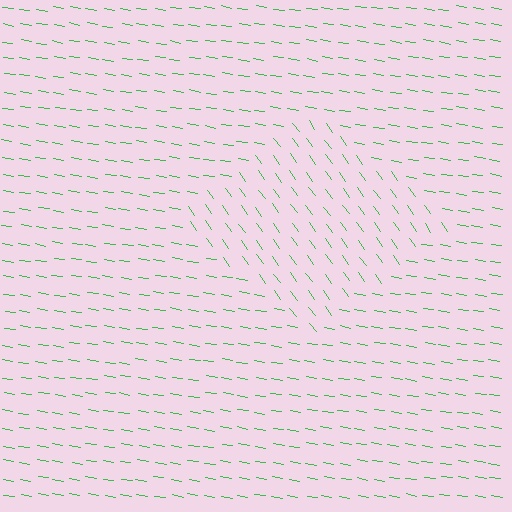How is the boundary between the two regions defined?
The boundary is defined purely by a change in line orientation (approximately 45 degrees difference). All lines are the same color and thickness.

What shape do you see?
I see a diamond.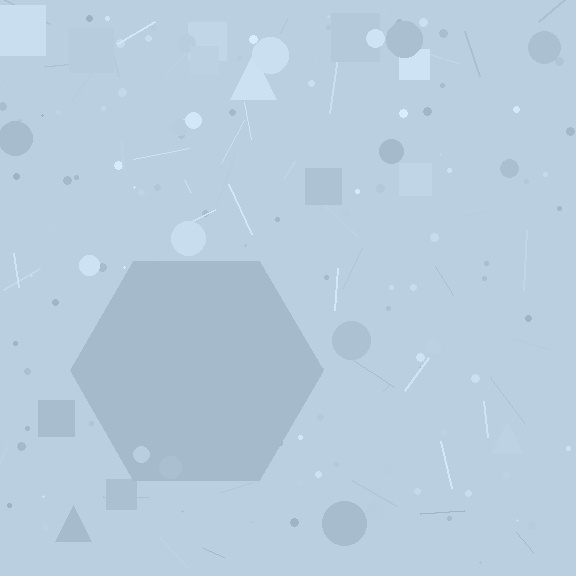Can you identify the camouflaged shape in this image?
The camouflaged shape is a hexagon.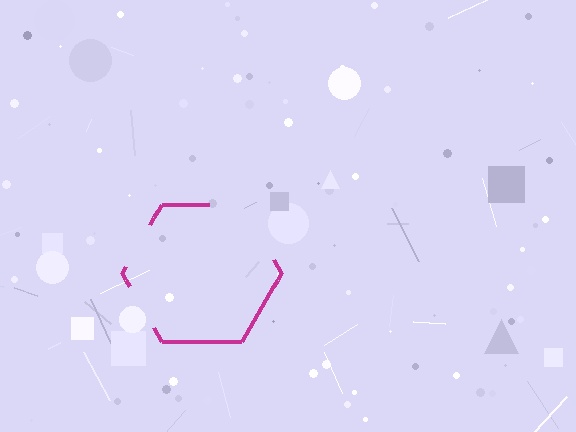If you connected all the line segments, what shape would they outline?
They would outline a hexagon.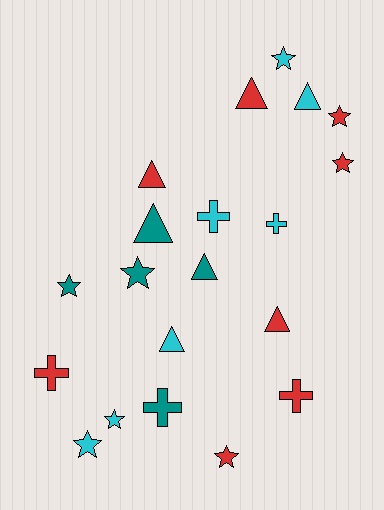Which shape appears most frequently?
Star, with 8 objects.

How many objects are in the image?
There are 20 objects.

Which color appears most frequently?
Red, with 8 objects.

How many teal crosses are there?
There is 1 teal cross.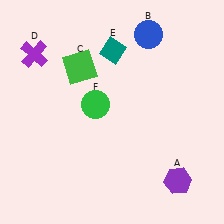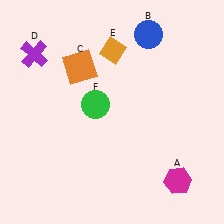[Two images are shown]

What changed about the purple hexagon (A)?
In Image 1, A is purple. In Image 2, it changed to magenta.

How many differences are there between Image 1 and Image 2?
There are 3 differences between the two images.